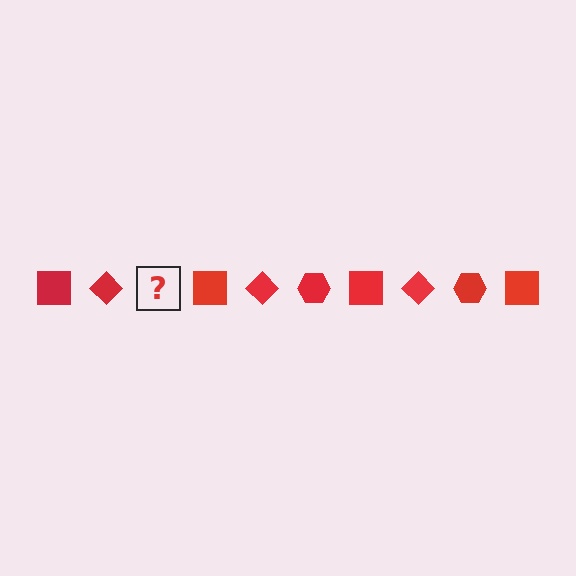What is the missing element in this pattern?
The missing element is a red hexagon.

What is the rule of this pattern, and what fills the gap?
The rule is that the pattern cycles through square, diamond, hexagon shapes in red. The gap should be filled with a red hexagon.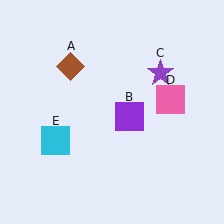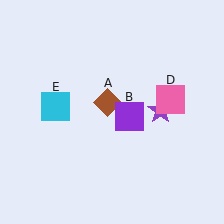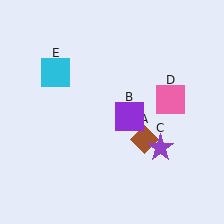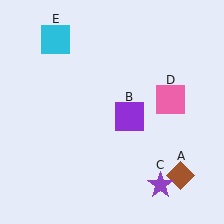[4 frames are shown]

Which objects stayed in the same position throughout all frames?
Purple square (object B) and pink square (object D) remained stationary.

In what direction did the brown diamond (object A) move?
The brown diamond (object A) moved down and to the right.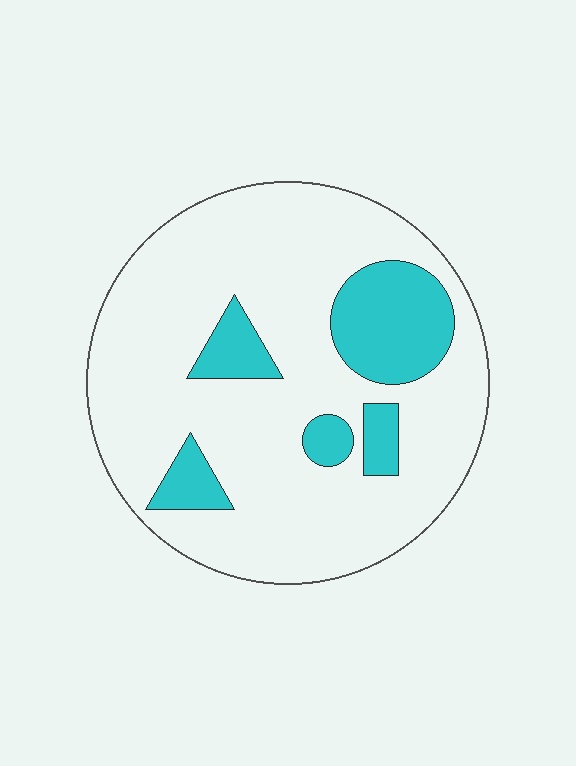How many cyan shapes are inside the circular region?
5.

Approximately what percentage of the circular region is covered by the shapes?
Approximately 20%.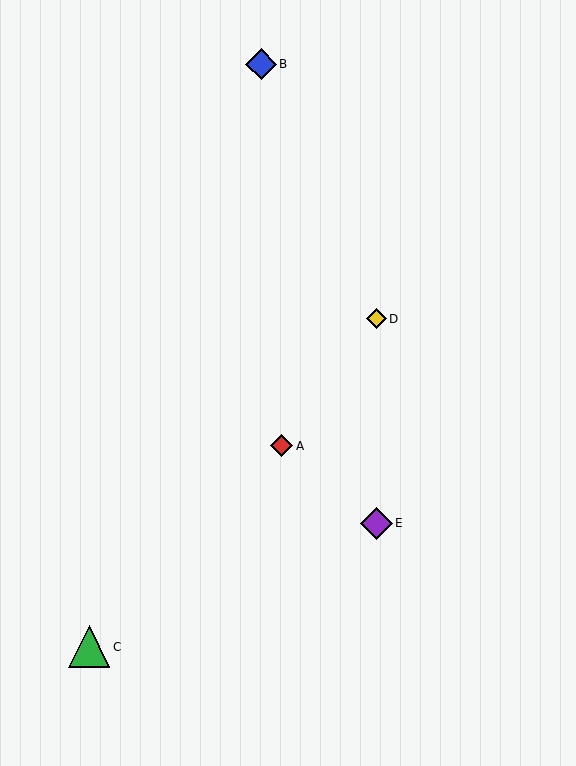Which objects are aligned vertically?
Objects D, E are aligned vertically.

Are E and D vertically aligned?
Yes, both are at x≈376.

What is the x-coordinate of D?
Object D is at x≈376.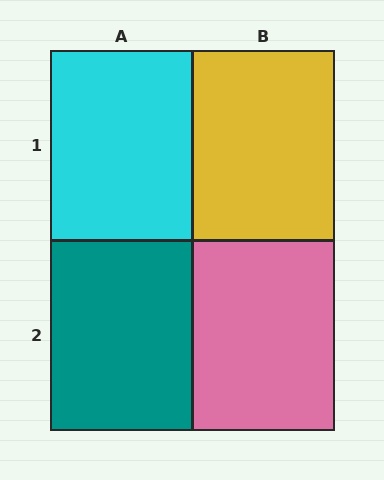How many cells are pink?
1 cell is pink.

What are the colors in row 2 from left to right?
Teal, pink.